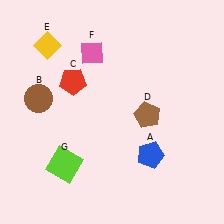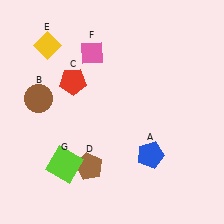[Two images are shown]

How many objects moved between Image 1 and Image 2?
1 object moved between the two images.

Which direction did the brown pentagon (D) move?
The brown pentagon (D) moved left.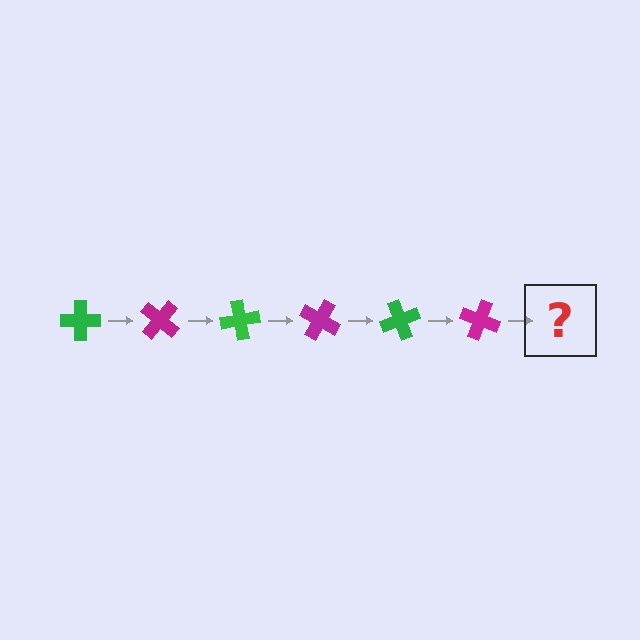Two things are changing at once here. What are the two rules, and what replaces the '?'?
The two rules are that it rotates 40 degrees each step and the color cycles through green and magenta. The '?' should be a green cross, rotated 240 degrees from the start.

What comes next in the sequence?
The next element should be a green cross, rotated 240 degrees from the start.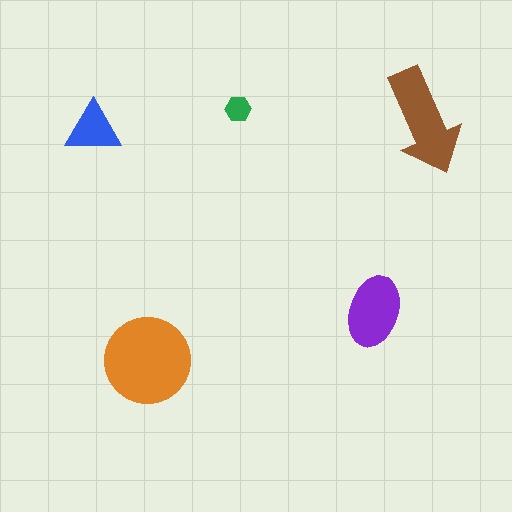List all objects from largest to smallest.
The orange circle, the brown arrow, the purple ellipse, the blue triangle, the green hexagon.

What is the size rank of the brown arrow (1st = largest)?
2nd.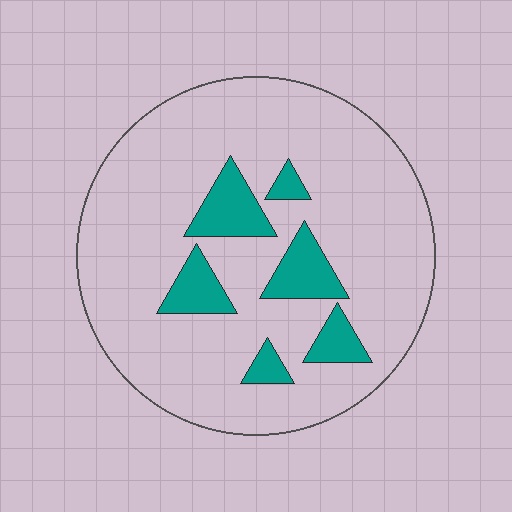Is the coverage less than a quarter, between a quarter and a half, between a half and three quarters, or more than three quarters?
Less than a quarter.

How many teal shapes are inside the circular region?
6.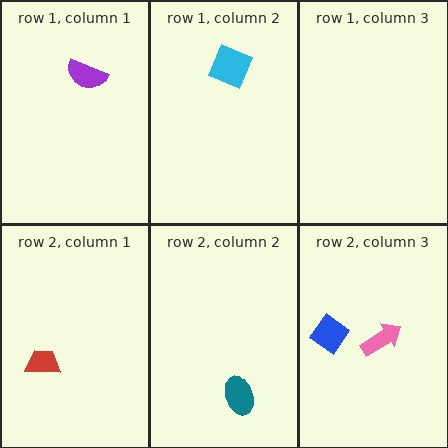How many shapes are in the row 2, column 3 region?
2.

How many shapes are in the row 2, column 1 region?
1.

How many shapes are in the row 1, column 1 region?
1.